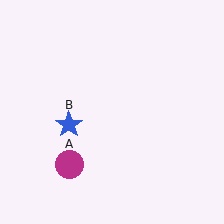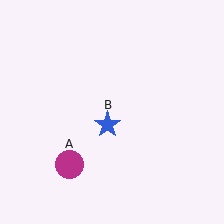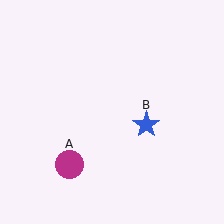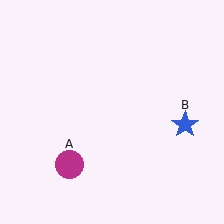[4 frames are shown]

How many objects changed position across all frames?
1 object changed position: blue star (object B).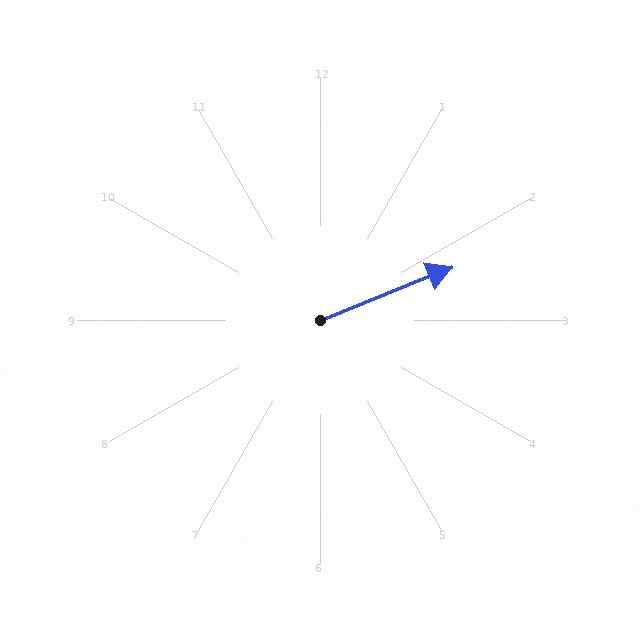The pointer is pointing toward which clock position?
Roughly 2 o'clock.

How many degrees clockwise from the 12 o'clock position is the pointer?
Approximately 68 degrees.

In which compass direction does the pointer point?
East.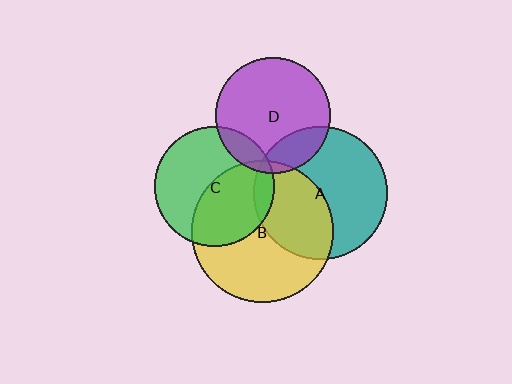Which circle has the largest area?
Circle B (yellow).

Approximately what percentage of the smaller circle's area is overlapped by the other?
Approximately 15%.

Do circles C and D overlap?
Yes.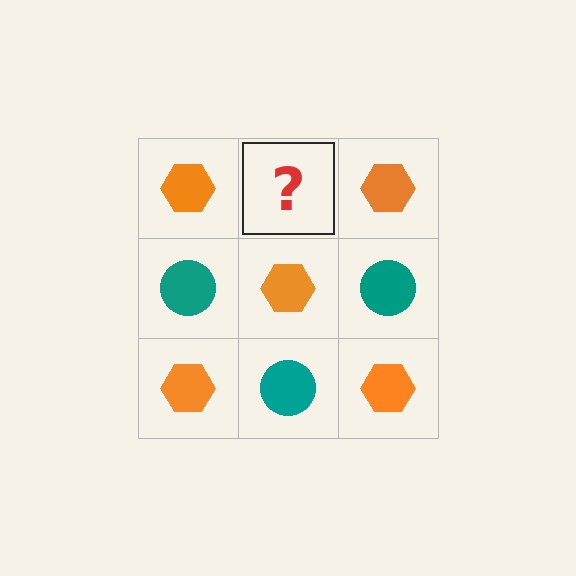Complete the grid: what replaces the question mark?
The question mark should be replaced with a teal circle.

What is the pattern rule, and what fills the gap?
The rule is that it alternates orange hexagon and teal circle in a checkerboard pattern. The gap should be filled with a teal circle.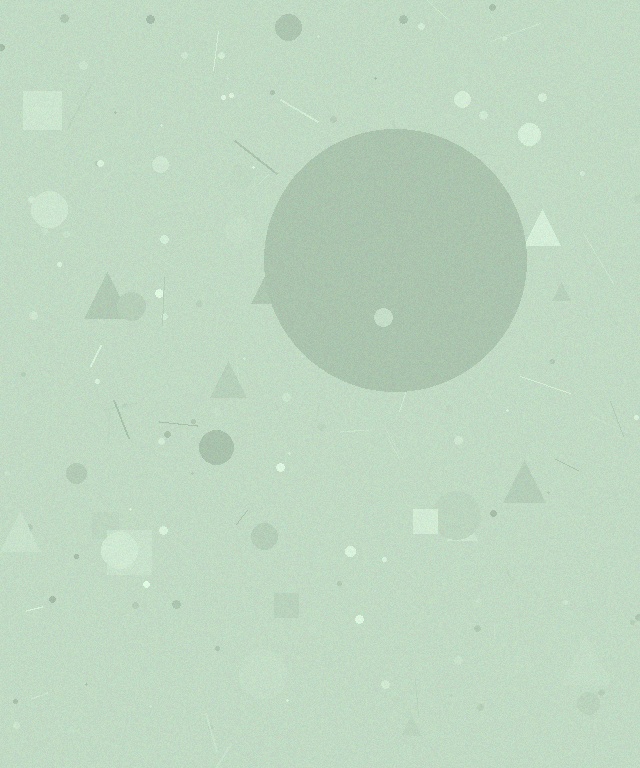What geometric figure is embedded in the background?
A circle is embedded in the background.